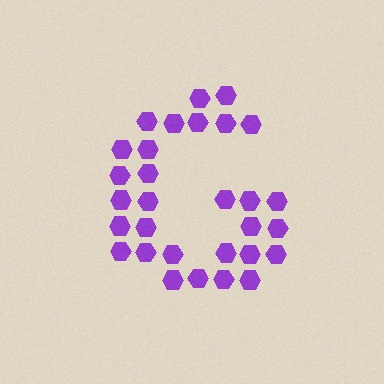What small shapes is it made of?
It is made of small hexagons.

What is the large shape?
The large shape is the letter G.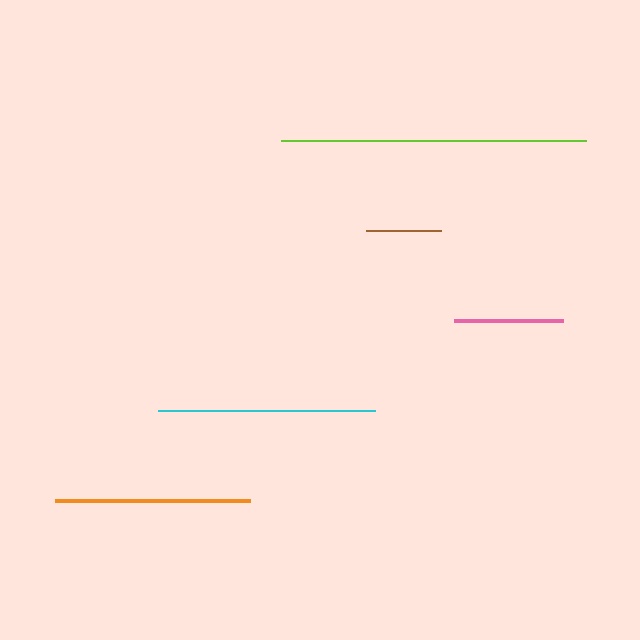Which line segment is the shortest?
The brown line is the shortest at approximately 75 pixels.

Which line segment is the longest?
The lime line is the longest at approximately 305 pixels.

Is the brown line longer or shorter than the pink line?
The pink line is longer than the brown line.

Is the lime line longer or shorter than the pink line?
The lime line is longer than the pink line.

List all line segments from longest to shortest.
From longest to shortest: lime, cyan, orange, pink, brown.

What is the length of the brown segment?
The brown segment is approximately 75 pixels long.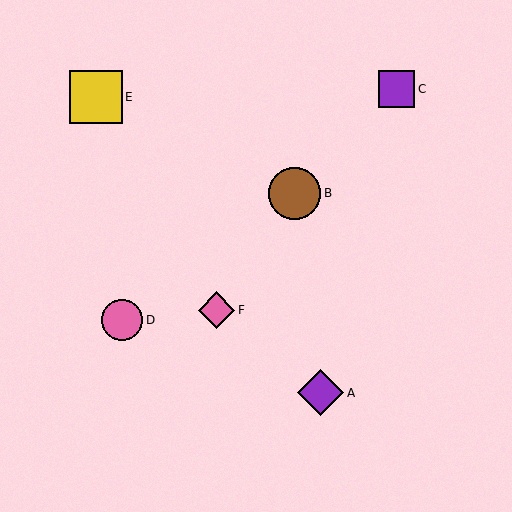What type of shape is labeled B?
Shape B is a brown circle.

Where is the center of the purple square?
The center of the purple square is at (397, 89).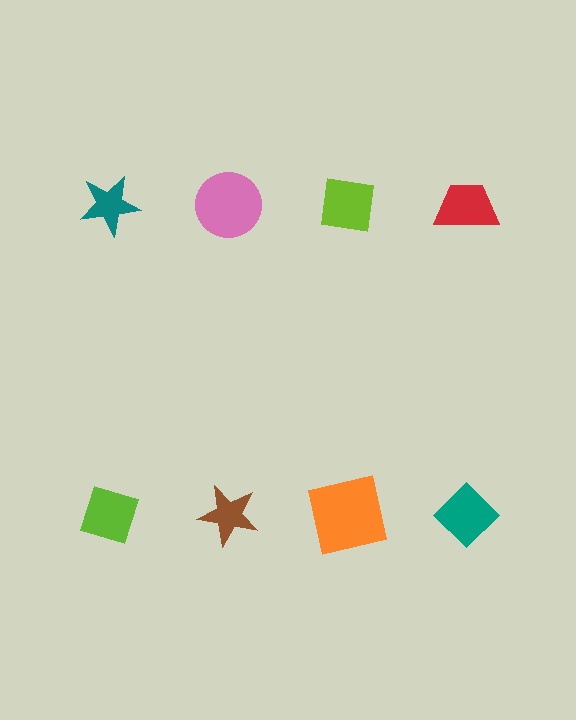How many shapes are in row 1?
4 shapes.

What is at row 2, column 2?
A brown star.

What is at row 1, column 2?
A pink circle.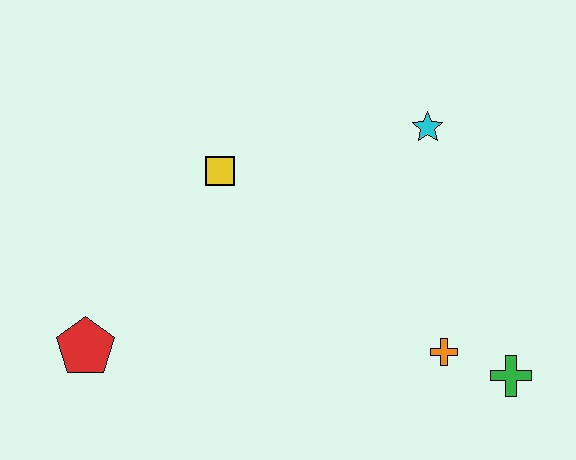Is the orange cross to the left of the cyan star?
No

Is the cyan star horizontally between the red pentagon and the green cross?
Yes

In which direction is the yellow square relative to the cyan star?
The yellow square is to the left of the cyan star.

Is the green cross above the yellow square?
No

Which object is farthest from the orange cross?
The red pentagon is farthest from the orange cross.